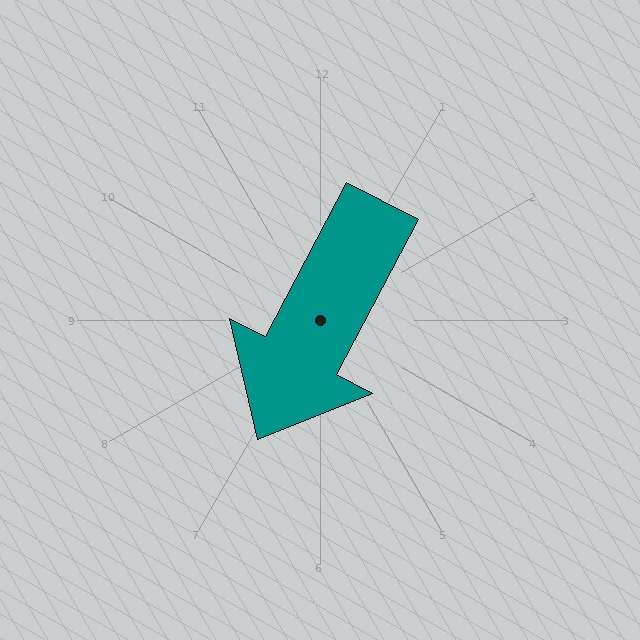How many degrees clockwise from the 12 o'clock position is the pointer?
Approximately 208 degrees.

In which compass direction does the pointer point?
Southwest.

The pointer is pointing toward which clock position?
Roughly 7 o'clock.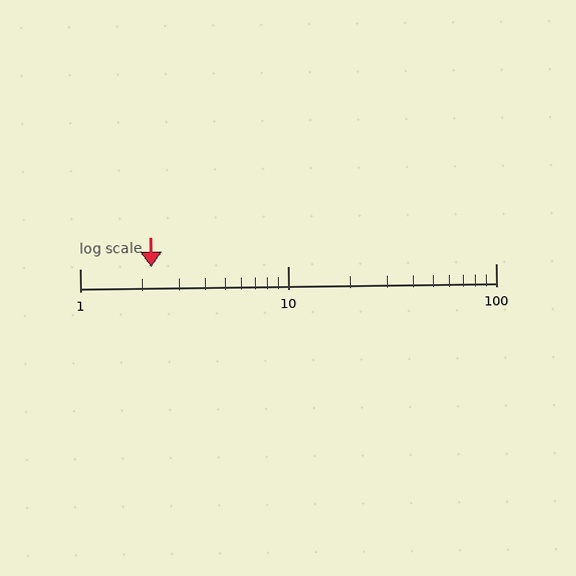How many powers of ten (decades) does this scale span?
The scale spans 2 decades, from 1 to 100.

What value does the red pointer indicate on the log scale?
The pointer indicates approximately 2.2.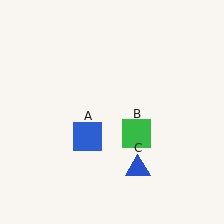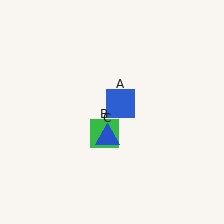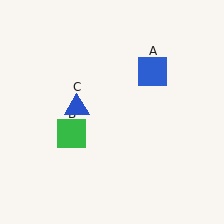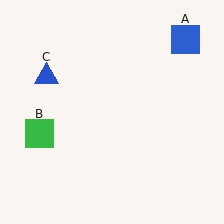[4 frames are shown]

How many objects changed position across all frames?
3 objects changed position: blue square (object A), green square (object B), blue triangle (object C).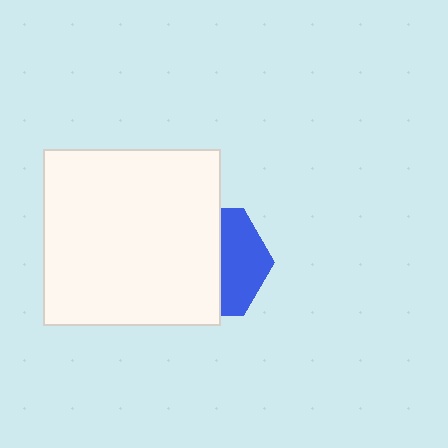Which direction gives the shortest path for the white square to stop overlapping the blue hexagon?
Moving left gives the shortest separation.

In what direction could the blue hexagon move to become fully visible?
The blue hexagon could move right. That would shift it out from behind the white square entirely.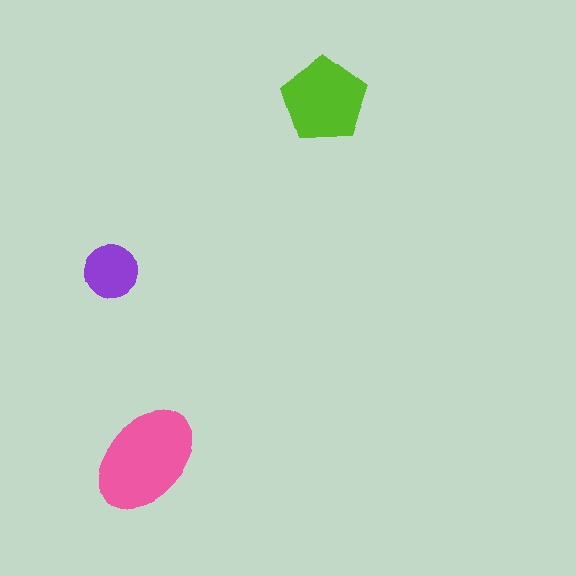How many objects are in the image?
There are 3 objects in the image.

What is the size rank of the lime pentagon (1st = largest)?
2nd.